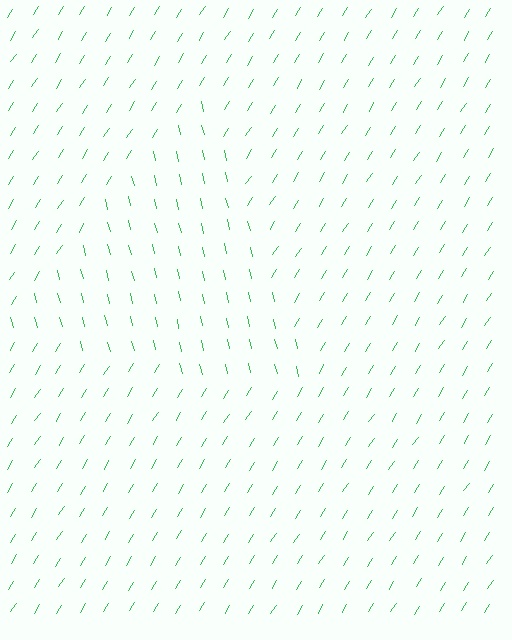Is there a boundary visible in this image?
Yes, there is a texture boundary formed by a change in line orientation.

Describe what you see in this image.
The image is filled with small green line segments. A triangle region in the image has lines oriented differently from the surrounding lines, creating a visible texture boundary.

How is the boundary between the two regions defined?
The boundary is defined purely by a change in line orientation (approximately 45 degrees difference). All lines are the same color and thickness.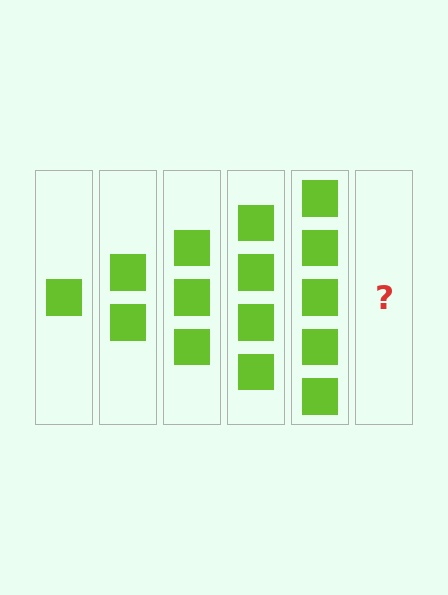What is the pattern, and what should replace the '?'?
The pattern is that each step adds one more square. The '?' should be 6 squares.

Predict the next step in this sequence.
The next step is 6 squares.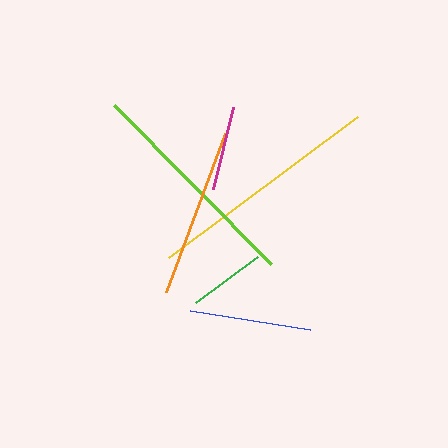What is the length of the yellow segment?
The yellow segment is approximately 236 pixels long.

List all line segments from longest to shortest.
From longest to shortest: yellow, lime, orange, blue, magenta, green.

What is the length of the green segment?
The green segment is approximately 77 pixels long.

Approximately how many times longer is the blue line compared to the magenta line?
The blue line is approximately 1.4 times the length of the magenta line.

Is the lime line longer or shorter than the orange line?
The lime line is longer than the orange line.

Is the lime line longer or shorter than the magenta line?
The lime line is longer than the magenta line.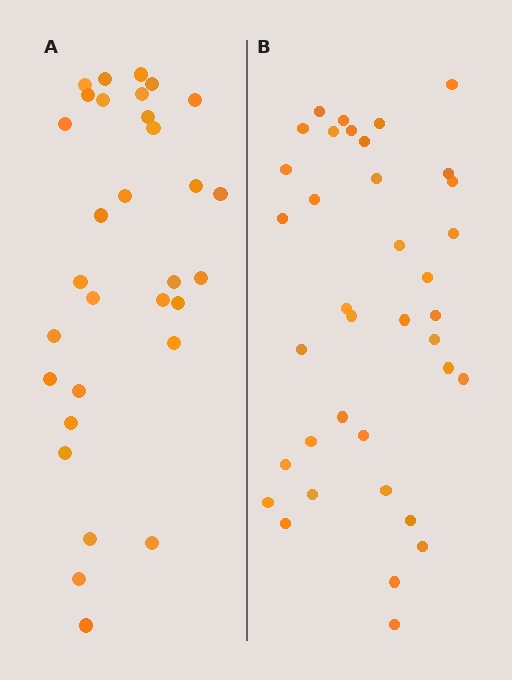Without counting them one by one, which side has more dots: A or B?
Region B (the right region) has more dots.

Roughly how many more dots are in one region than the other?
Region B has about 6 more dots than region A.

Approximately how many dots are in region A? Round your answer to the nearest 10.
About 30 dots. (The exact count is 31, which rounds to 30.)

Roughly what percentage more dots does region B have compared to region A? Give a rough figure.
About 20% more.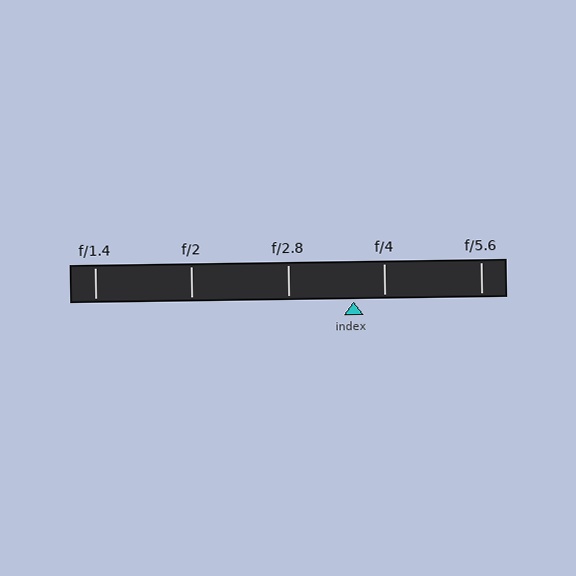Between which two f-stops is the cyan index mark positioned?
The index mark is between f/2.8 and f/4.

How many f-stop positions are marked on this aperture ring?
There are 5 f-stop positions marked.